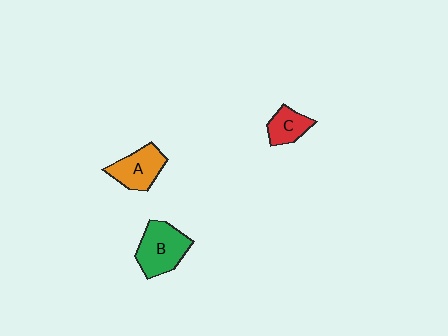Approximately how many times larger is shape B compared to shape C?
Approximately 1.8 times.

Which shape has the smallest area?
Shape C (red).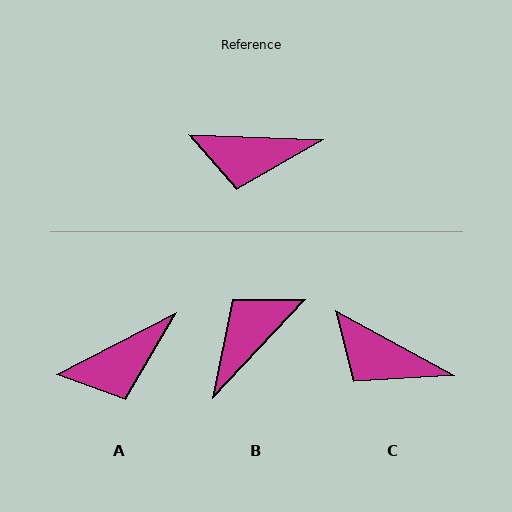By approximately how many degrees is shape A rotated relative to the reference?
Approximately 29 degrees counter-clockwise.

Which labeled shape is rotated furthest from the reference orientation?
B, about 131 degrees away.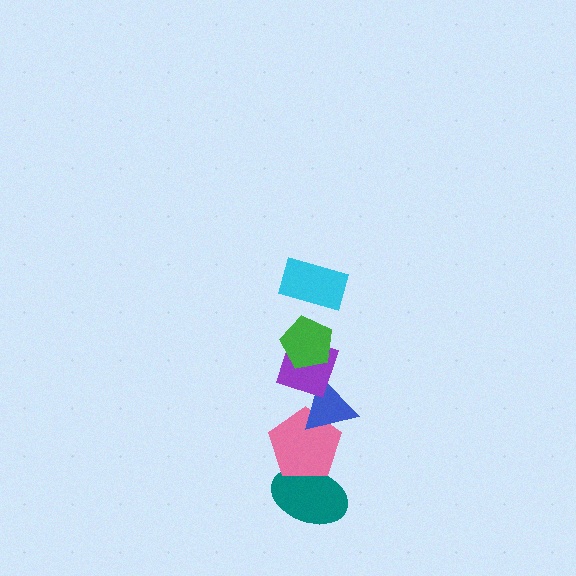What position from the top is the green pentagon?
The green pentagon is 2nd from the top.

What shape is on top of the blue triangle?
The purple diamond is on top of the blue triangle.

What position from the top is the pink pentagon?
The pink pentagon is 5th from the top.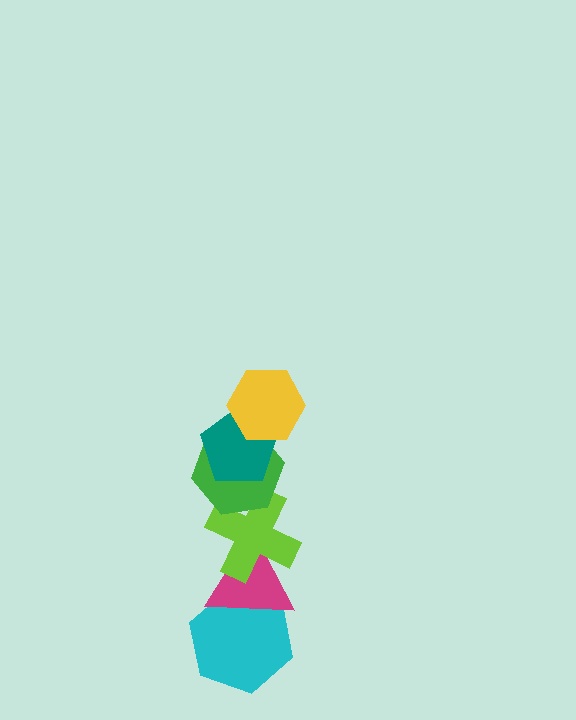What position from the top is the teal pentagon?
The teal pentagon is 2nd from the top.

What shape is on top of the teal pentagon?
The yellow hexagon is on top of the teal pentagon.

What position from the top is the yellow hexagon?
The yellow hexagon is 1st from the top.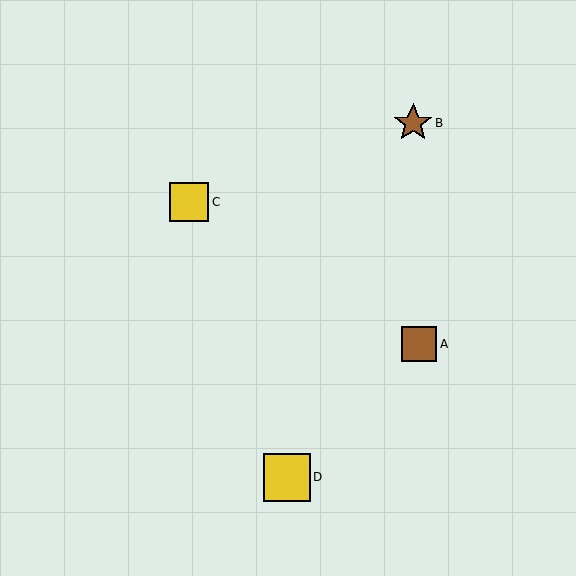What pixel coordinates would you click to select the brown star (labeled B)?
Click at (413, 123) to select the brown star B.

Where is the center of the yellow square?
The center of the yellow square is at (189, 202).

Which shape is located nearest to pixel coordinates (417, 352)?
The brown square (labeled A) at (419, 344) is nearest to that location.